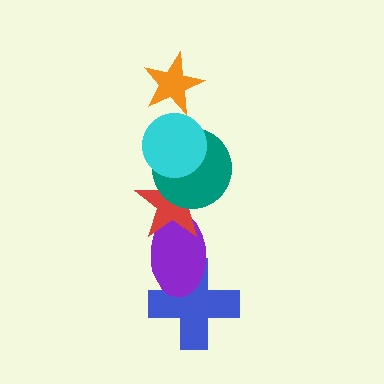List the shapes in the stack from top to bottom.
From top to bottom: the orange star, the cyan circle, the teal circle, the red star, the purple ellipse, the blue cross.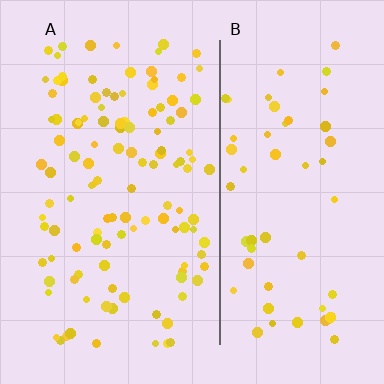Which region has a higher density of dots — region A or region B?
A (the left).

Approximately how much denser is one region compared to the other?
Approximately 2.0× — region A over region B.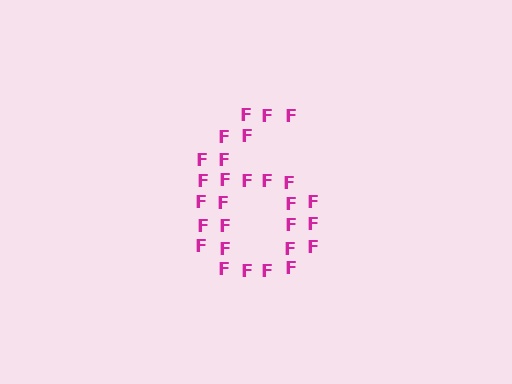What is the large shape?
The large shape is the digit 6.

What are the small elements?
The small elements are letter F's.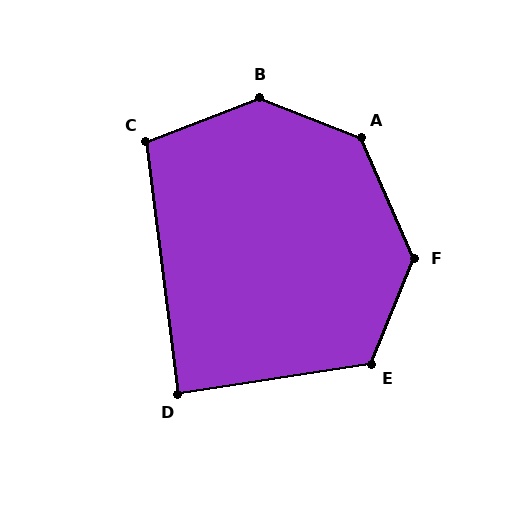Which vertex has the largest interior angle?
B, at approximately 137 degrees.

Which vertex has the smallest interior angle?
D, at approximately 89 degrees.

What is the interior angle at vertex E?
Approximately 121 degrees (obtuse).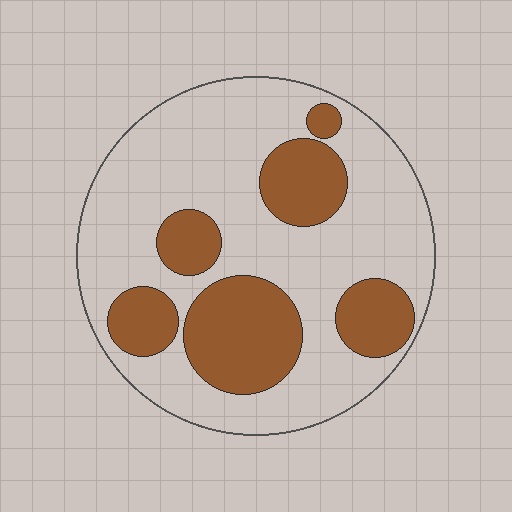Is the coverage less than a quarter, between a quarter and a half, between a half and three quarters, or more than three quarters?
Between a quarter and a half.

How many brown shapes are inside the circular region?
6.